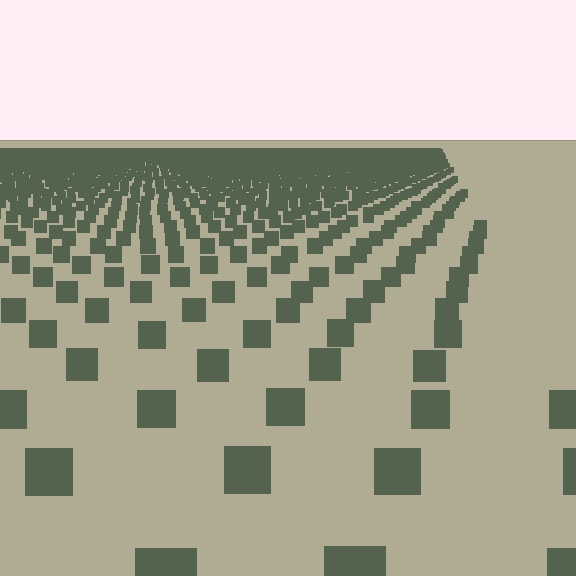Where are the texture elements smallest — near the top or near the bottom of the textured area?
Near the top.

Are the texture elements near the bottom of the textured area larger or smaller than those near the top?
Larger. Near the bottom, elements are closer to the viewer and appear at a bigger on-screen size.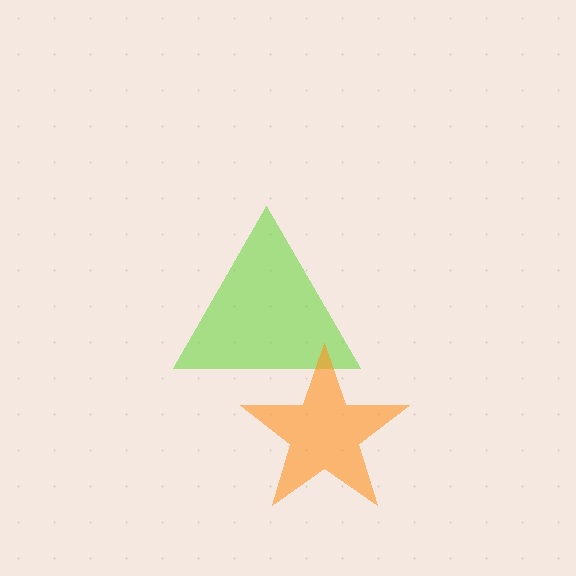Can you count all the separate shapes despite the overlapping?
Yes, there are 2 separate shapes.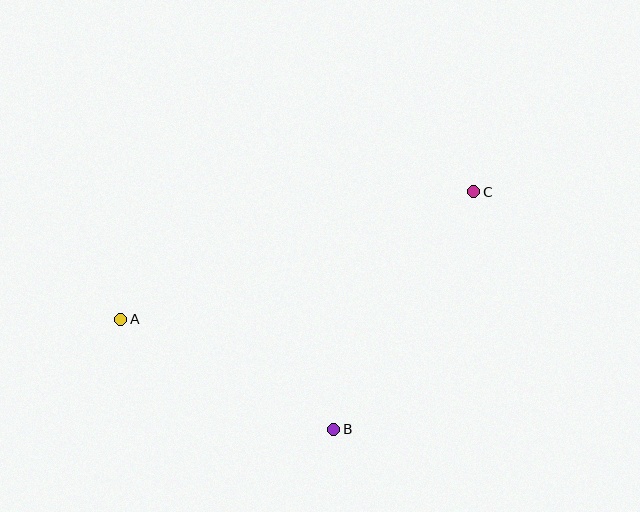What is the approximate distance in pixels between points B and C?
The distance between B and C is approximately 276 pixels.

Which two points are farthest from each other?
Points A and C are farthest from each other.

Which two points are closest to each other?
Points A and B are closest to each other.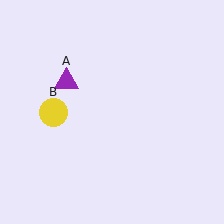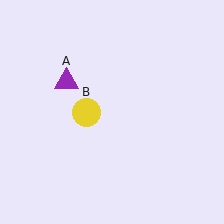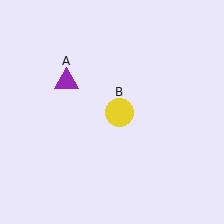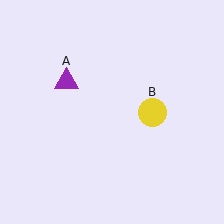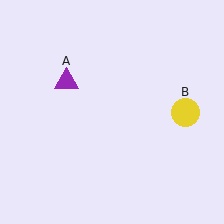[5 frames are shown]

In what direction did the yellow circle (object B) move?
The yellow circle (object B) moved right.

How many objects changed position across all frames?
1 object changed position: yellow circle (object B).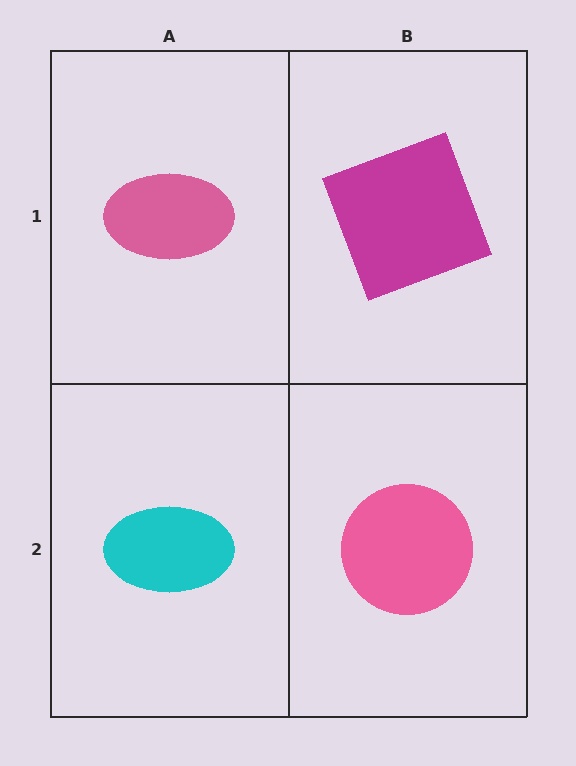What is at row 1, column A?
A pink ellipse.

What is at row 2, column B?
A pink circle.